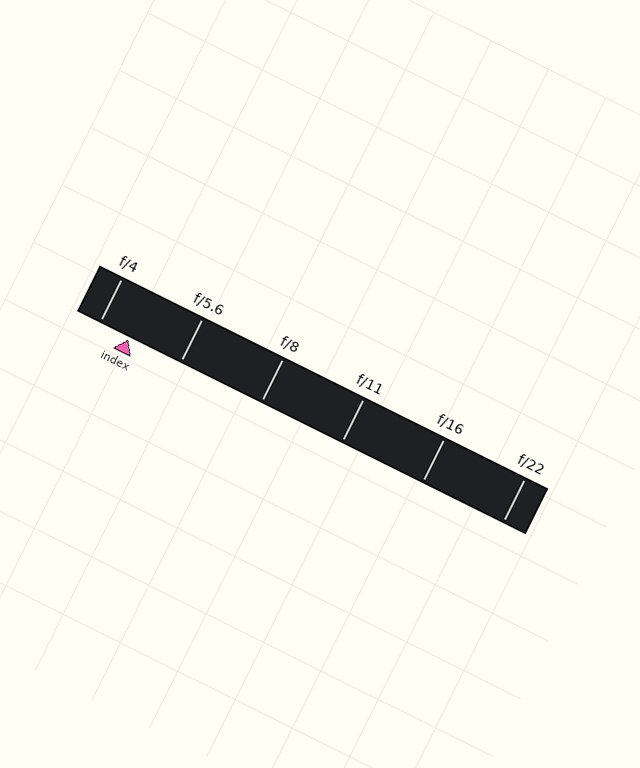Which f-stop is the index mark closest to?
The index mark is closest to f/4.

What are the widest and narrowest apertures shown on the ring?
The widest aperture shown is f/4 and the narrowest is f/22.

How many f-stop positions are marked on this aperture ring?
There are 6 f-stop positions marked.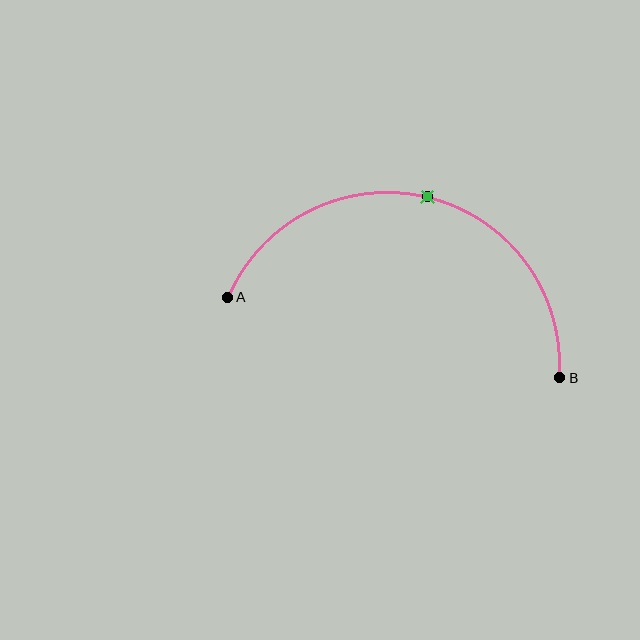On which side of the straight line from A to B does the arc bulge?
The arc bulges above the straight line connecting A and B.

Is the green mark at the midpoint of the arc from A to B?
Yes. The green mark lies on the arc at equal arc-length from both A and B — it is the arc midpoint.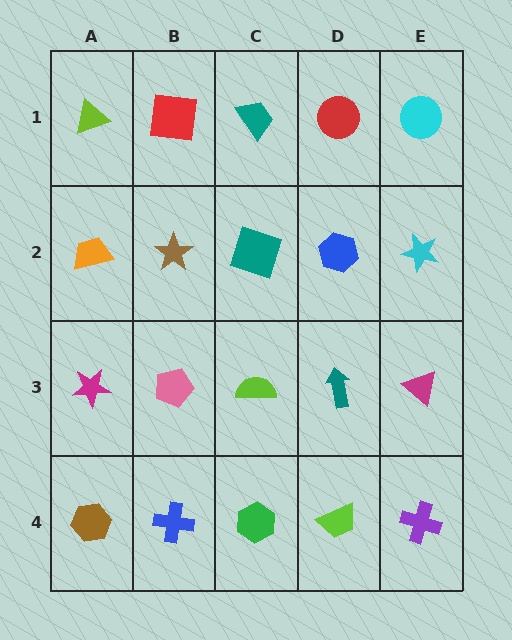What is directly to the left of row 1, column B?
A lime triangle.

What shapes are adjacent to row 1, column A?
An orange trapezoid (row 2, column A), a red square (row 1, column B).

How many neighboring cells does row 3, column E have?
3.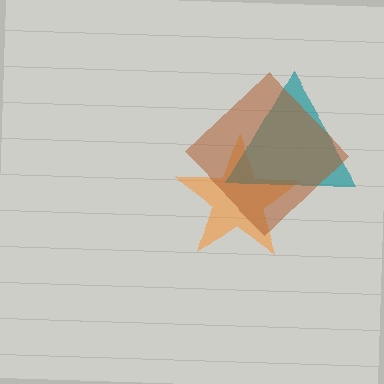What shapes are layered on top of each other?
The layered shapes are: an orange star, a teal triangle, a brown diamond.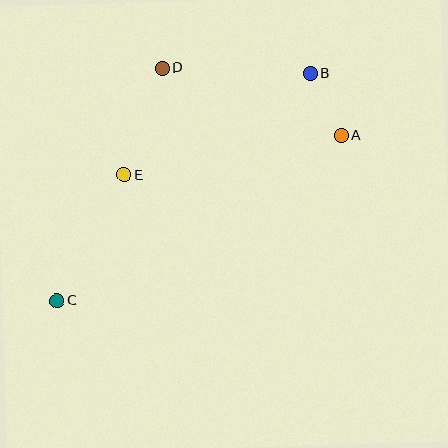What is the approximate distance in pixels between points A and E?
The distance between A and E is approximately 221 pixels.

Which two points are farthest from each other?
Points B and C are farthest from each other.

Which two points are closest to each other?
Points A and B are closest to each other.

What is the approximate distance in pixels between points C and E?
The distance between C and E is approximately 142 pixels.